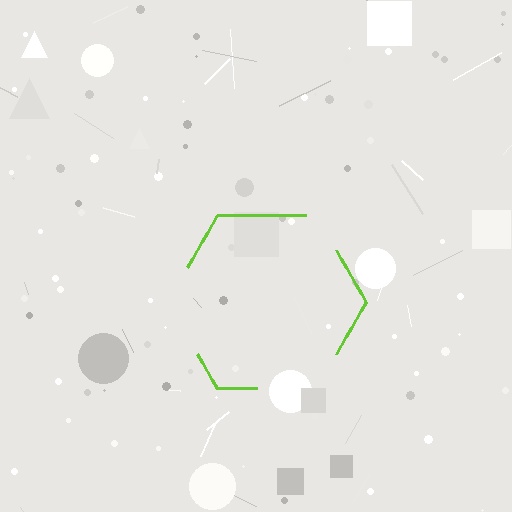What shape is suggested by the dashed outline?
The dashed outline suggests a hexagon.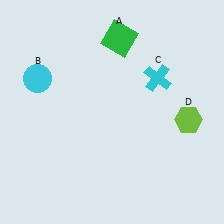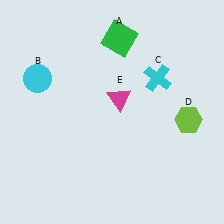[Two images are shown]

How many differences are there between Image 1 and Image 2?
There is 1 difference between the two images.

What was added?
A magenta triangle (E) was added in Image 2.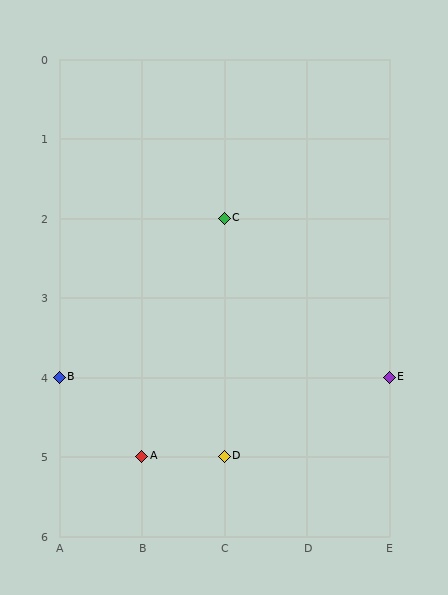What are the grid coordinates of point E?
Point E is at grid coordinates (E, 4).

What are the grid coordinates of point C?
Point C is at grid coordinates (C, 2).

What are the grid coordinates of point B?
Point B is at grid coordinates (A, 4).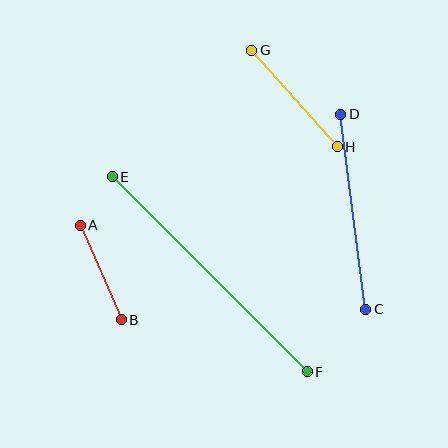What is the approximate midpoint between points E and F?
The midpoint is at approximately (210, 274) pixels.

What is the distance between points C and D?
The distance is approximately 197 pixels.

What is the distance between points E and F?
The distance is approximately 276 pixels.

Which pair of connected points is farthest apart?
Points E and F are farthest apart.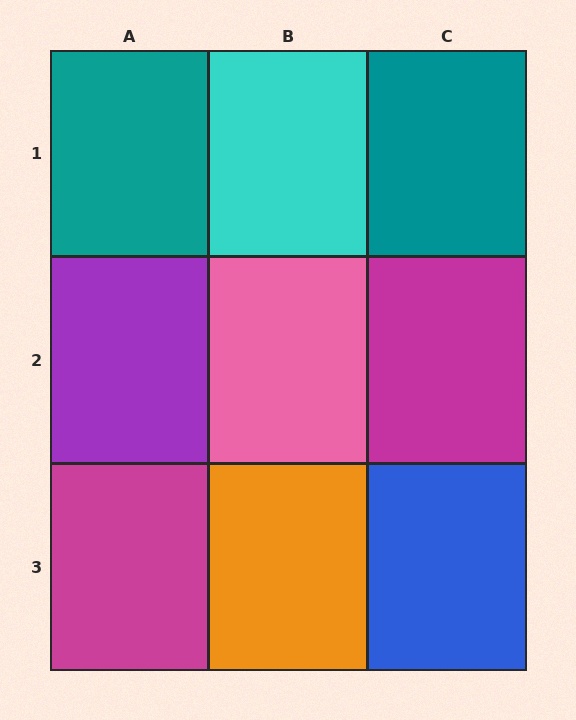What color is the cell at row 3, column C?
Blue.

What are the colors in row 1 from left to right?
Teal, cyan, teal.